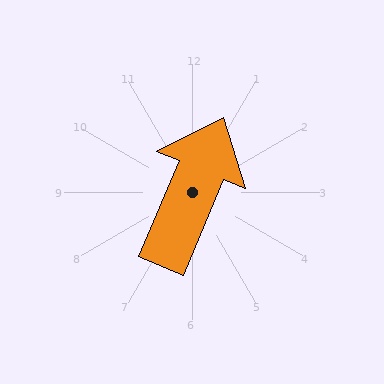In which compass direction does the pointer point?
Northeast.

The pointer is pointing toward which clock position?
Roughly 1 o'clock.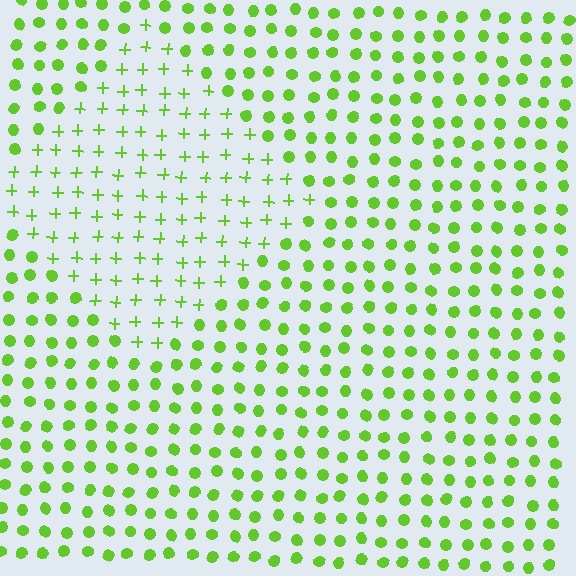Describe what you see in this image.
The image is filled with small lime elements arranged in a uniform grid. A diamond-shaped region contains plus signs, while the surrounding area contains circles. The boundary is defined purely by the change in element shape.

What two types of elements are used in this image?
The image uses plus signs inside the diamond region and circles outside it.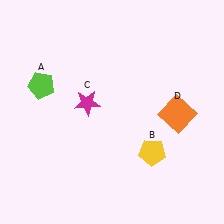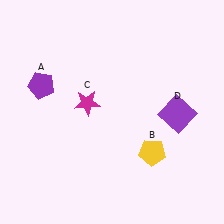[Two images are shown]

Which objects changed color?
A changed from lime to purple. D changed from orange to purple.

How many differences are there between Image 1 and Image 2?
There are 2 differences between the two images.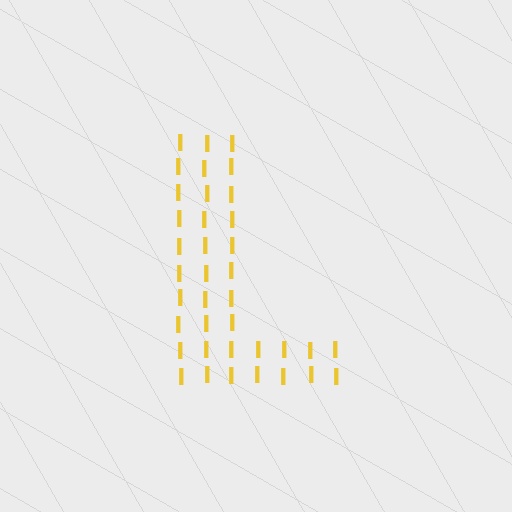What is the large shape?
The large shape is the letter L.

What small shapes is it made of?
It is made of small letter I's.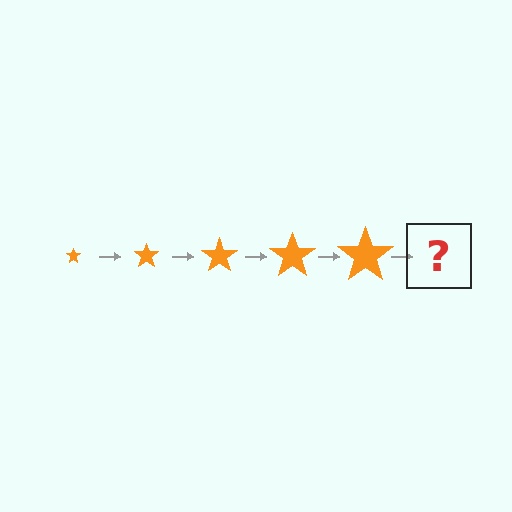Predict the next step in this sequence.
The next step is an orange star, larger than the previous one.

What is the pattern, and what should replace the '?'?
The pattern is that the star gets progressively larger each step. The '?' should be an orange star, larger than the previous one.